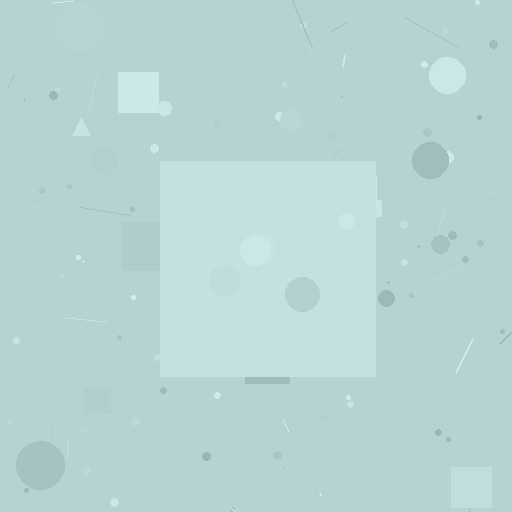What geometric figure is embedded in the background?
A square is embedded in the background.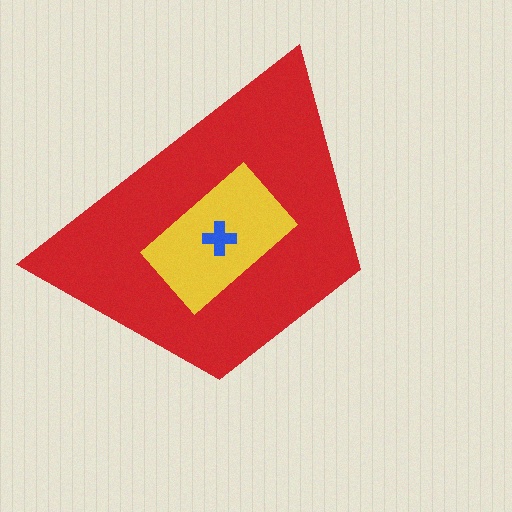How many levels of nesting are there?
3.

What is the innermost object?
The blue cross.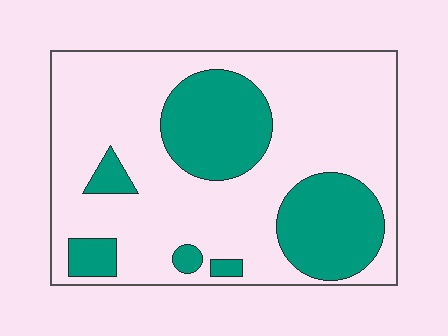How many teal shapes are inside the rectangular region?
6.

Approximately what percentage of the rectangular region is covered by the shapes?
Approximately 30%.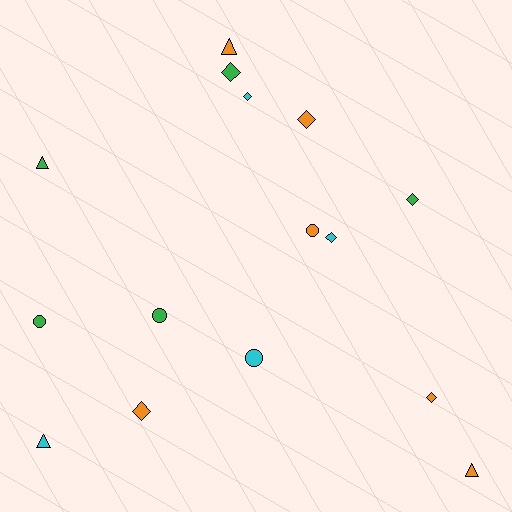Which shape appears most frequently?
Diamond, with 7 objects.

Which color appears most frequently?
Orange, with 6 objects.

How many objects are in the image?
There are 15 objects.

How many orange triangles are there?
There are 2 orange triangles.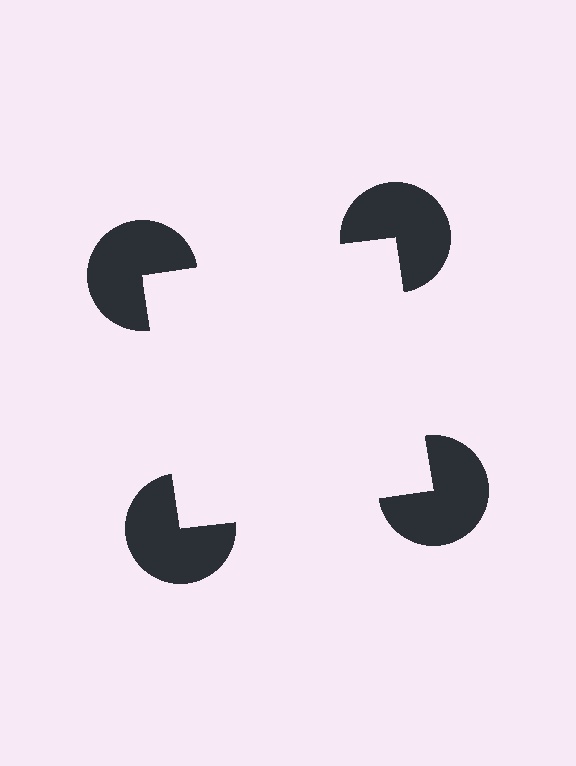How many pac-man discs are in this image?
There are 4 — one at each vertex of the illusory square.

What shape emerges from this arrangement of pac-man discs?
An illusory square — its edges are inferred from the aligned wedge cuts in the pac-man discs, not physically drawn.